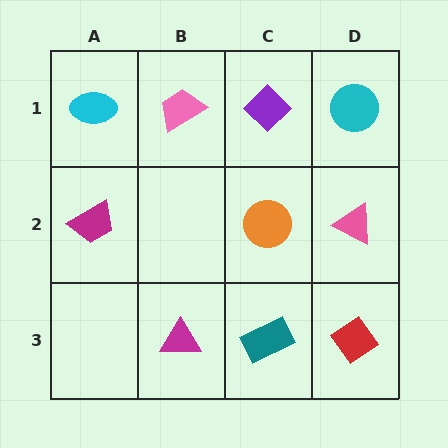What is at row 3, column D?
A red diamond.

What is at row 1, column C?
A purple diamond.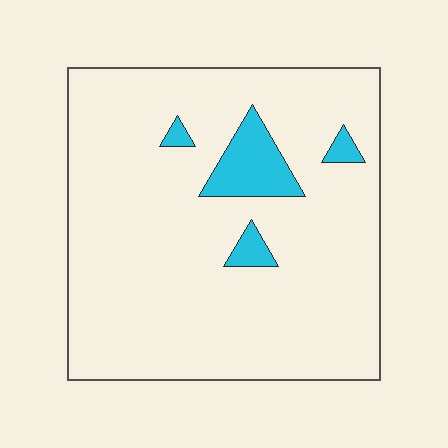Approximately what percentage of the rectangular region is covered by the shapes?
Approximately 10%.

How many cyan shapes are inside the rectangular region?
4.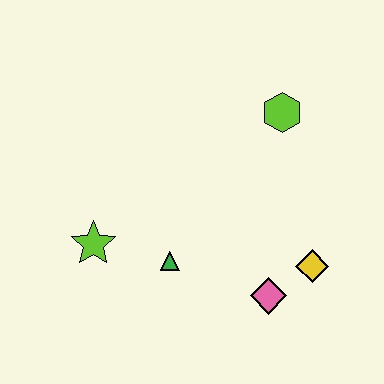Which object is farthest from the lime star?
The lime hexagon is farthest from the lime star.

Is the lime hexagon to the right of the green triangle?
Yes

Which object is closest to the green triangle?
The lime star is closest to the green triangle.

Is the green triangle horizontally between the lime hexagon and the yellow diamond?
No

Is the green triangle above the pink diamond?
Yes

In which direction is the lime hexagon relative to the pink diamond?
The lime hexagon is above the pink diamond.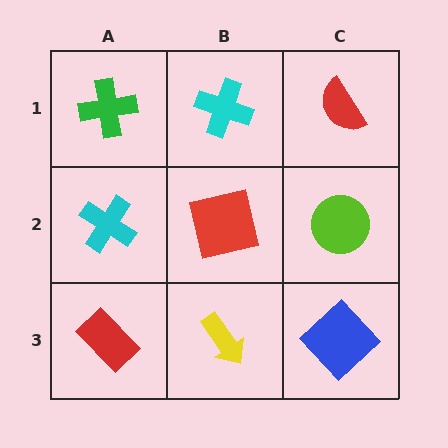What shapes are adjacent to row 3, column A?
A cyan cross (row 2, column A), a yellow arrow (row 3, column B).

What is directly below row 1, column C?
A lime circle.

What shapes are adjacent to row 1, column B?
A red square (row 2, column B), a green cross (row 1, column A), a red semicircle (row 1, column C).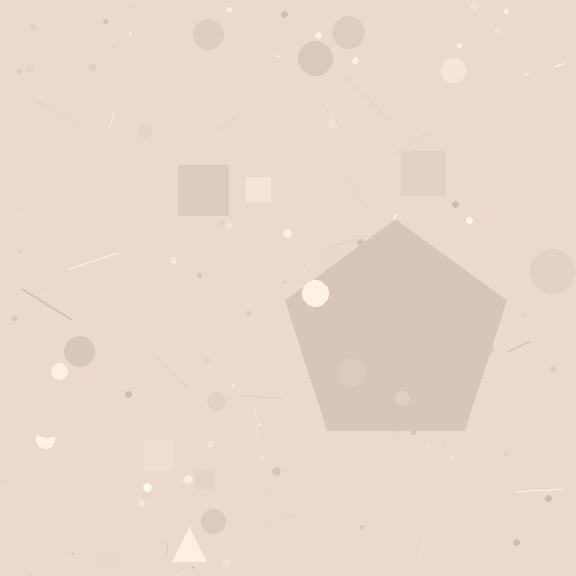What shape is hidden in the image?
A pentagon is hidden in the image.